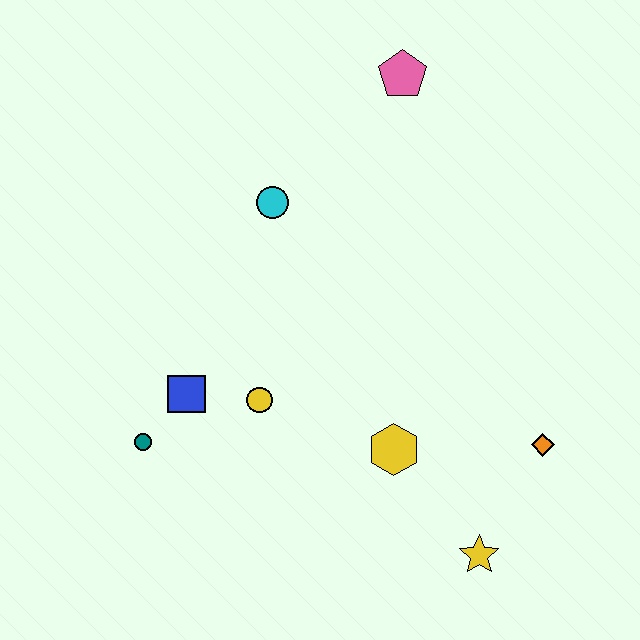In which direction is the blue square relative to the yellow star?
The blue square is to the left of the yellow star.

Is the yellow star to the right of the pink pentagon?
Yes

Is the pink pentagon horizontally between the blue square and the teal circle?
No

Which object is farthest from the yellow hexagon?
The pink pentagon is farthest from the yellow hexagon.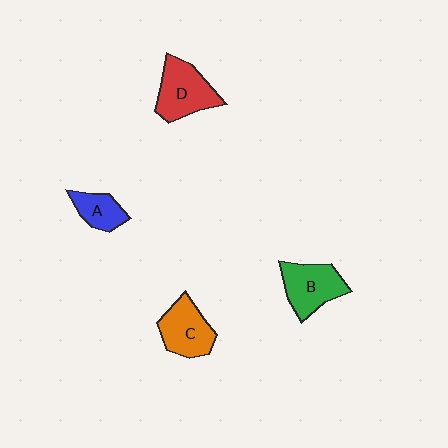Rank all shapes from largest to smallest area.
From largest to smallest: D (red), B (green), C (orange), A (blue).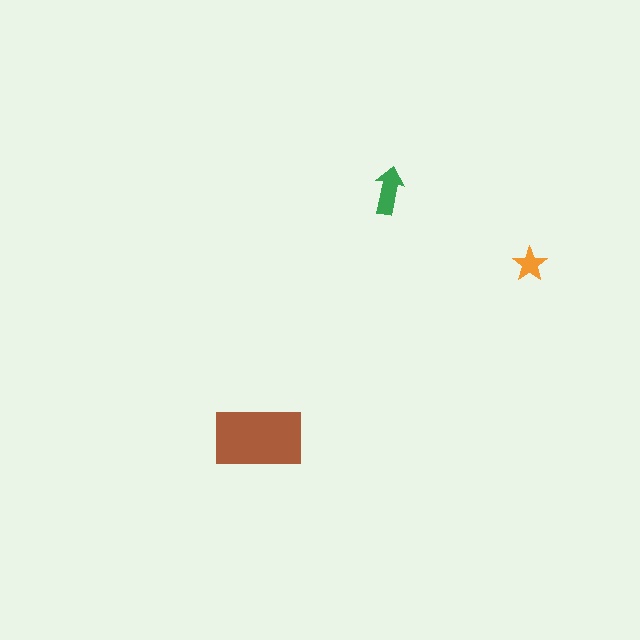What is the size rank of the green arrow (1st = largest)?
2nd.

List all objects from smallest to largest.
The orange star, the green arrow, the brown rectangle.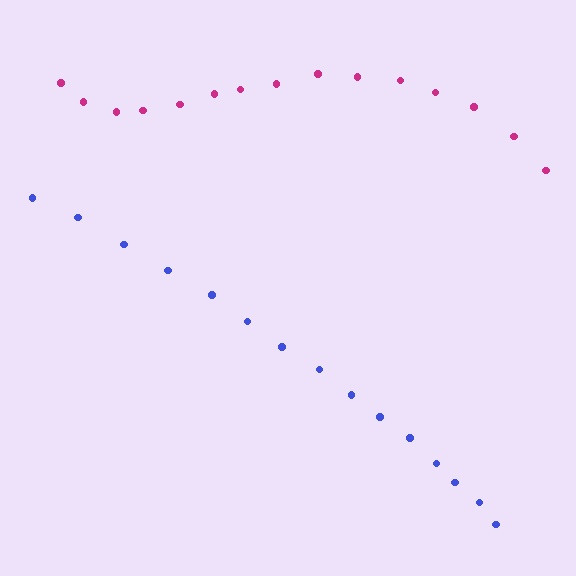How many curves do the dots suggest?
There are 2 distinct paths.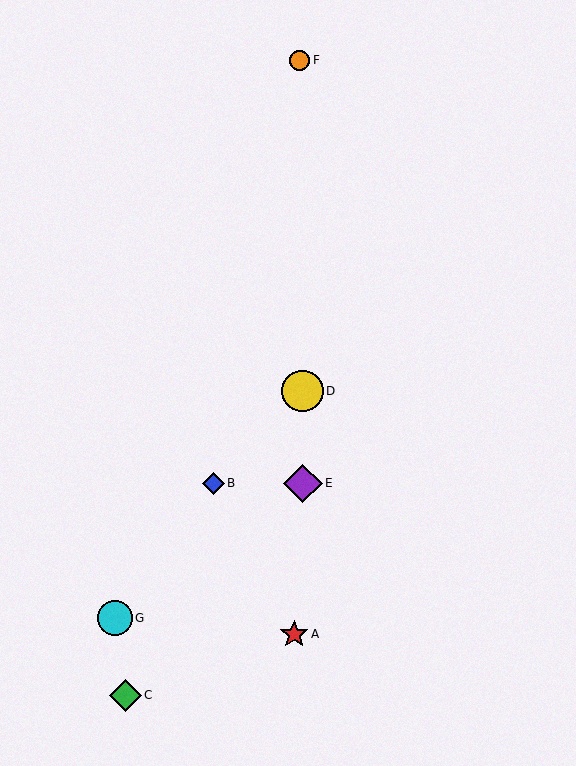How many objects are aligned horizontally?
2 objects (B, E) are aligned horizontally.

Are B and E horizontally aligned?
Yes, both are at y≈484.